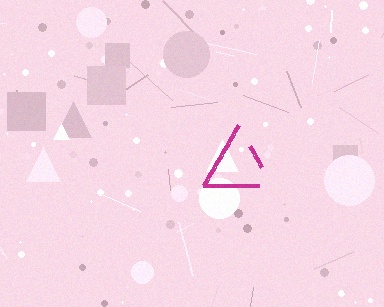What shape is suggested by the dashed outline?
The dashed outline suggests a triangle.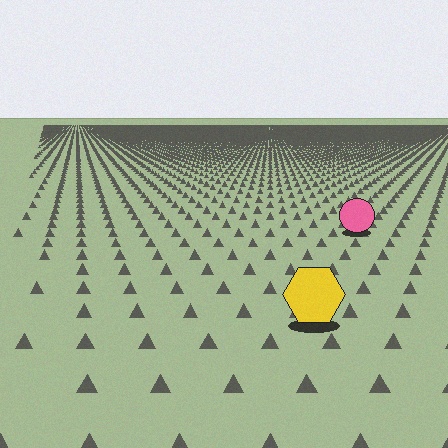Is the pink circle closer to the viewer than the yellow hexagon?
No. The yellow hexagon is closer — you can tell from the texture gradient: the ground texture is coarser near it.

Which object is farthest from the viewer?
The pink circle is farthest from the viewer. It appears smaller and the ground texture around it is denser.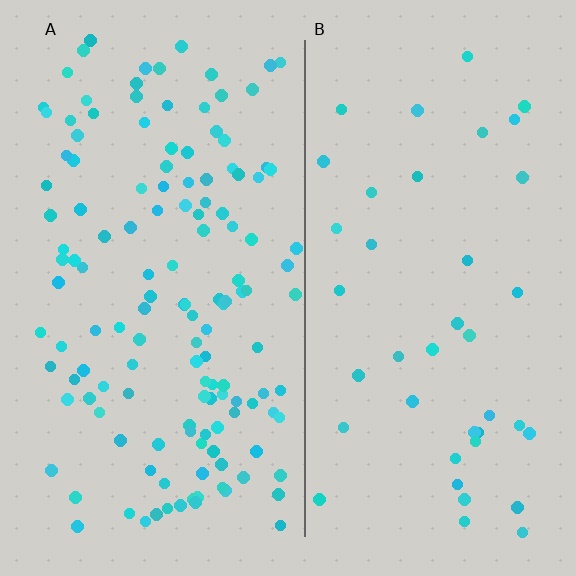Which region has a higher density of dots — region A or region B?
A (the left).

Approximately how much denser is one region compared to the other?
Approximately 3.3× — region A over region B.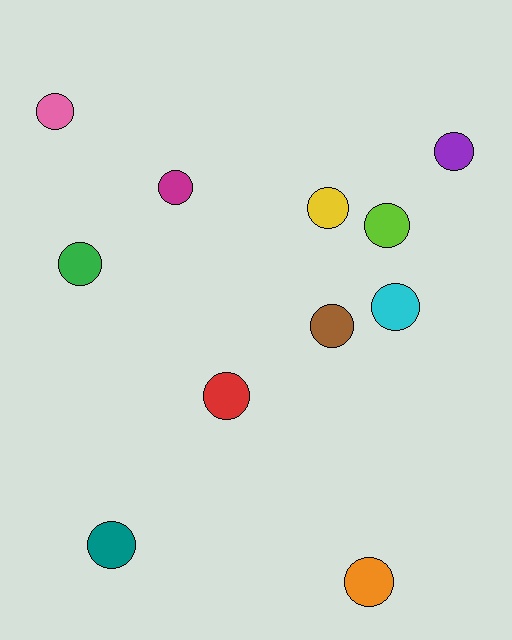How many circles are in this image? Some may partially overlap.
There are 11 circles.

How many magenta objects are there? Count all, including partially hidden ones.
There is 1 magenta object.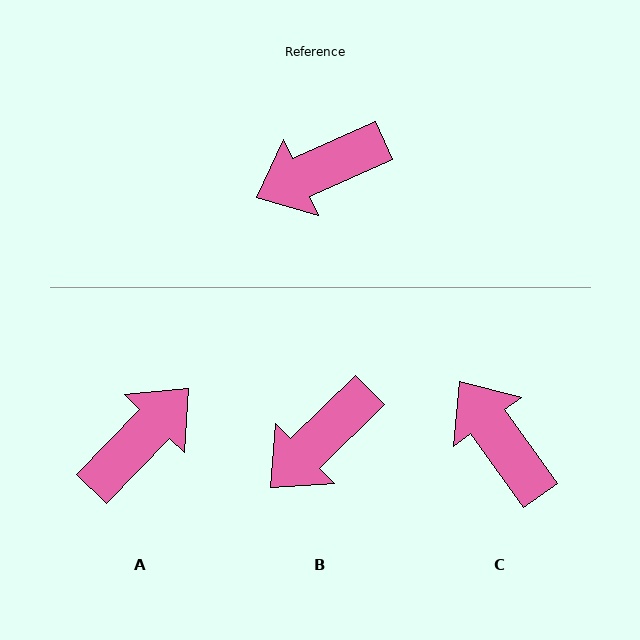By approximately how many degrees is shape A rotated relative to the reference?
Approximately 158 degrees clockwise.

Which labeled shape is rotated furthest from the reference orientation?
A, about 158 degrees away.